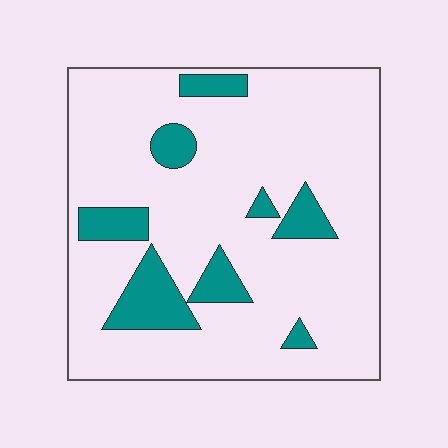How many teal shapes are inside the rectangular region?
8.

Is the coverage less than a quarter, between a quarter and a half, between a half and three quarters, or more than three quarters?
Less than a quarter.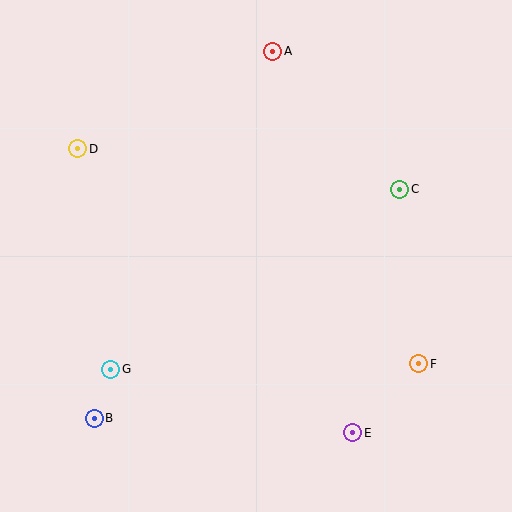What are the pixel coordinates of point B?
Point B is at (94, 418).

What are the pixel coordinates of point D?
Point D is at (78, 149).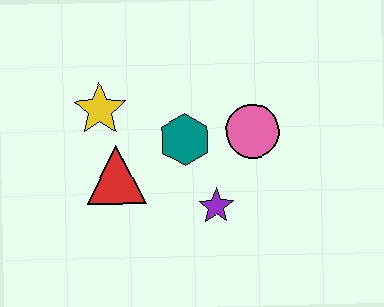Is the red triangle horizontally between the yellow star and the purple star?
Yes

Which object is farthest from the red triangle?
The pink circle is farthest from the red triangle.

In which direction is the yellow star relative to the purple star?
The yellow star is to the left of the purple star.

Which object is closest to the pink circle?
The teal hexagon is closest to the pink circle.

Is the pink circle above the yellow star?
No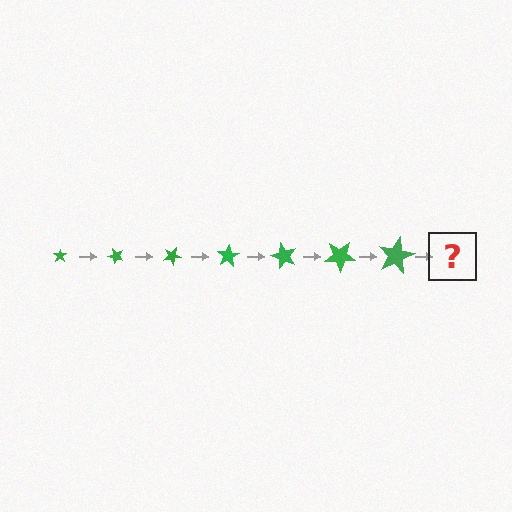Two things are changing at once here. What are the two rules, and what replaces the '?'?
The two rules are that the star grows larger each step and it rotates 50 degrees each step. The '?' should be a star, larger than the previous one and rotated 350 degrees from the start.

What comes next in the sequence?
The next element should be a star, larger than the previous one and rotated 350 degrees from the start.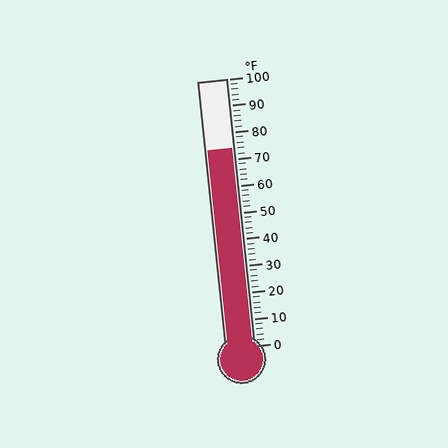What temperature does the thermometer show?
The thermometer shows approximately 74°F.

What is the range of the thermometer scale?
The thermometer scale ranges from 0°F to 100°F.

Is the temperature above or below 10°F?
The temperature is above 10°F.